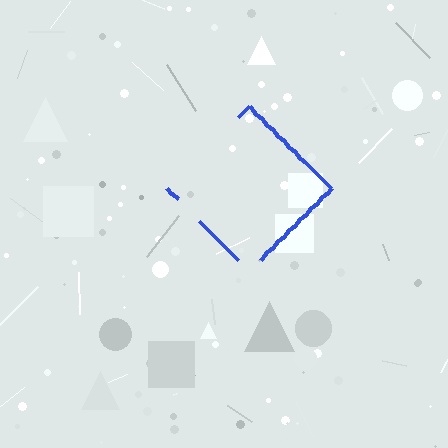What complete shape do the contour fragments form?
The contour fragments form a diamond.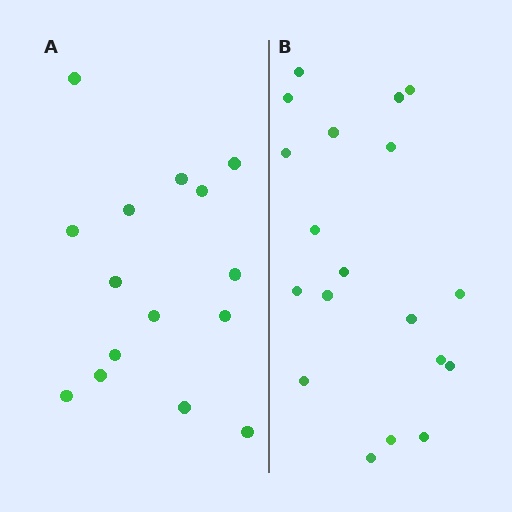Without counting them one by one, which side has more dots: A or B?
Region B (the right region) has more dots.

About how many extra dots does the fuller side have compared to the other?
Region B has about 4 more dots than region A.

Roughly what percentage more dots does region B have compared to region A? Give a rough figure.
About 25% more.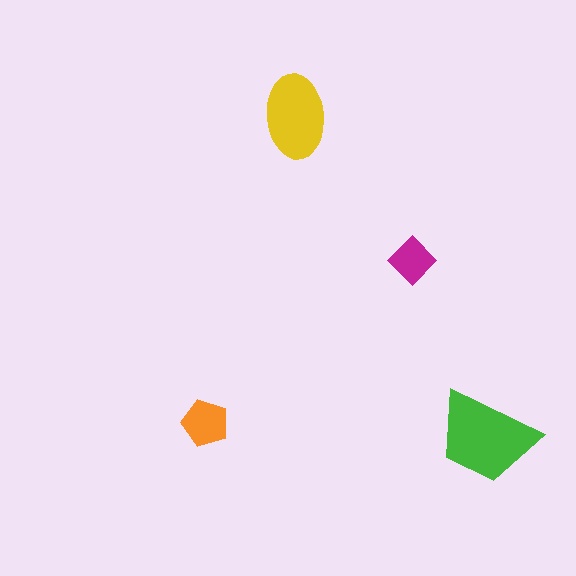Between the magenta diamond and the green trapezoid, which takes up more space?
The green trapezoid.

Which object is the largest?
The green trapezoid.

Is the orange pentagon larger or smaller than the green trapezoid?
Smaller.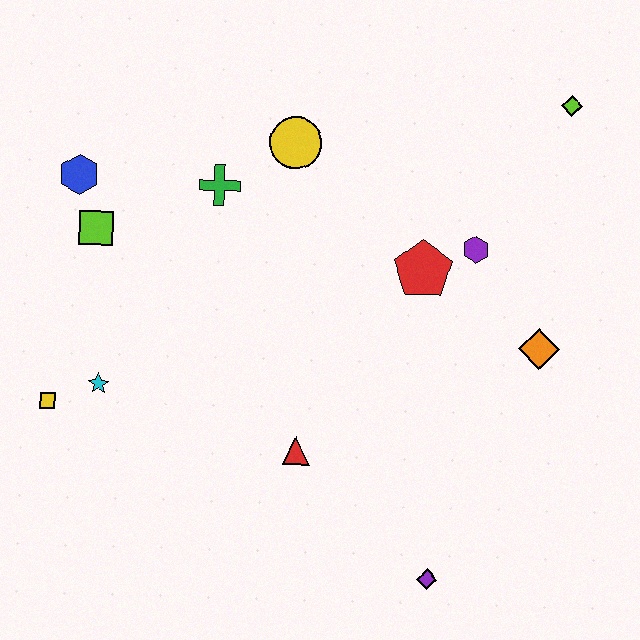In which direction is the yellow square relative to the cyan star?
The yellow square is to the left of the cyan star.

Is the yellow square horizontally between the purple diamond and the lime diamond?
No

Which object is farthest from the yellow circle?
The purple diamond is farthest from the yellow circle.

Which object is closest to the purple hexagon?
The red pentagon is closest to the purple hexagon.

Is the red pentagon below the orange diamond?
No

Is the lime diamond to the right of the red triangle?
Yes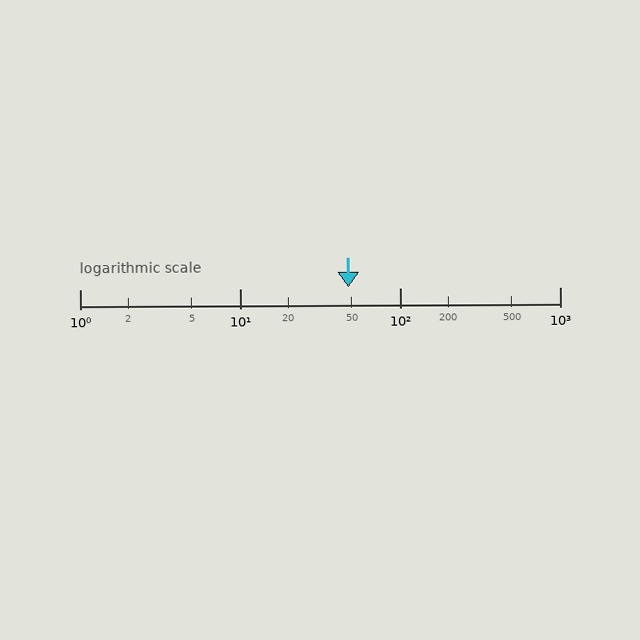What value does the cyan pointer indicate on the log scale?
The pointer indicates approximately 48.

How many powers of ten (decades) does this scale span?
The scale spans 3 decades, from 1 to 1000.